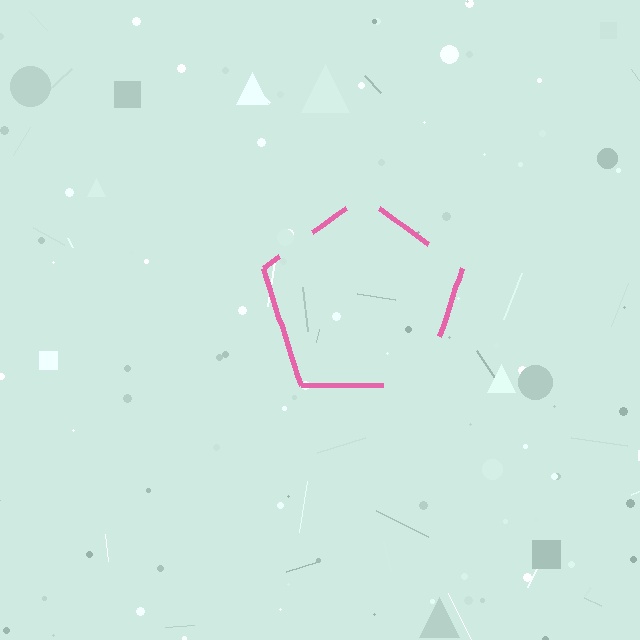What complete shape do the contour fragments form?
The contour fragments form a pentagon.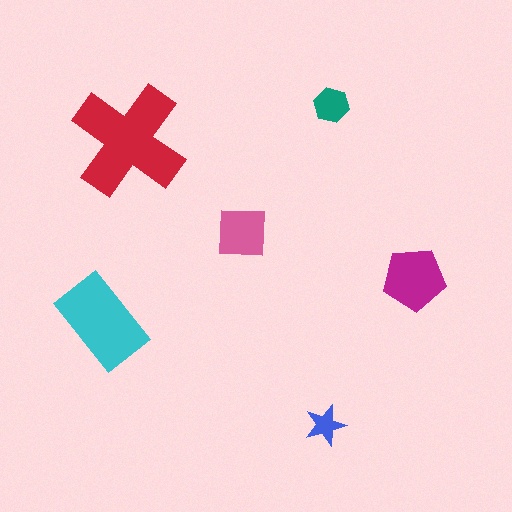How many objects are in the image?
There are 6 objects in the image.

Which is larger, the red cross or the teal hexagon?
The red cross.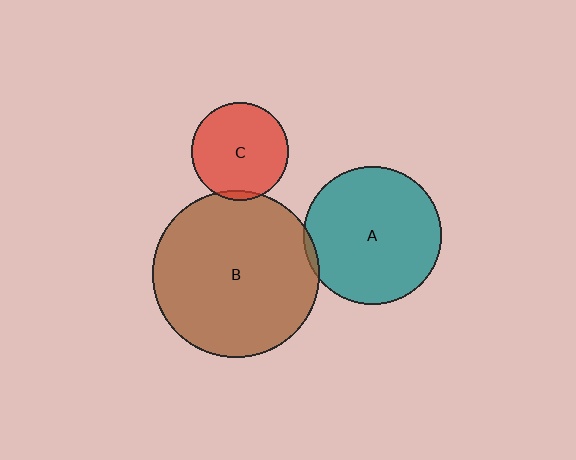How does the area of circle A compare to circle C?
Approximately 2.0 times.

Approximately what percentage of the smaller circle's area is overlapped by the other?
Approximately 5%.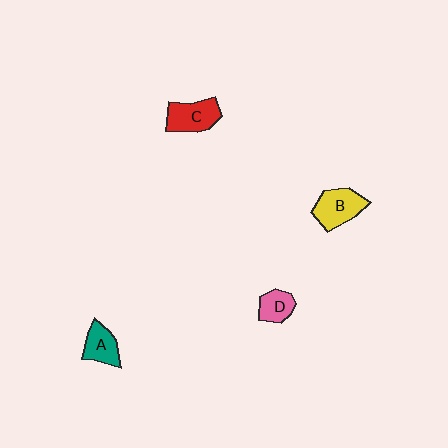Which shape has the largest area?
Shape B (yellow).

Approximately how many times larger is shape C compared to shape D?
Approximately 1.6 times.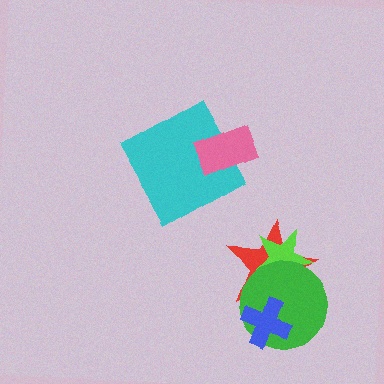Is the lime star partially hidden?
Yes, it is partially covered by another shape.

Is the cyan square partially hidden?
Yes, it is partially covered by another shape.